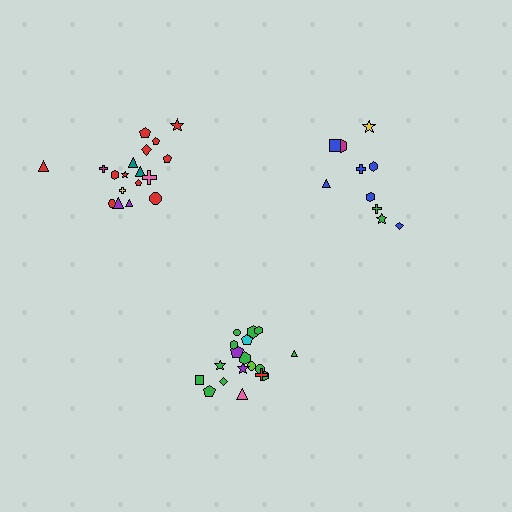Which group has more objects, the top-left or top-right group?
The top-left group.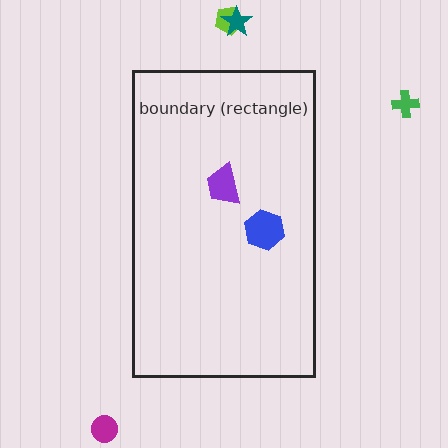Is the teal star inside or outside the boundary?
Outside.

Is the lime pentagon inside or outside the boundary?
Outside.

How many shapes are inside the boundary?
2 inside, 4 outside.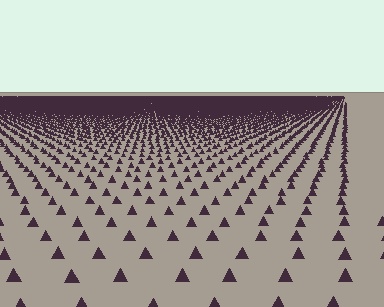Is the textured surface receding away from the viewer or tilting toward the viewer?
The surface is receding away from the viewer. Texture elements get smaller and denser toward the top.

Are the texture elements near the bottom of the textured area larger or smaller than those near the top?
Larger. Near the bottom, elements are closer to the viewer and appear at a bigger on-screen size.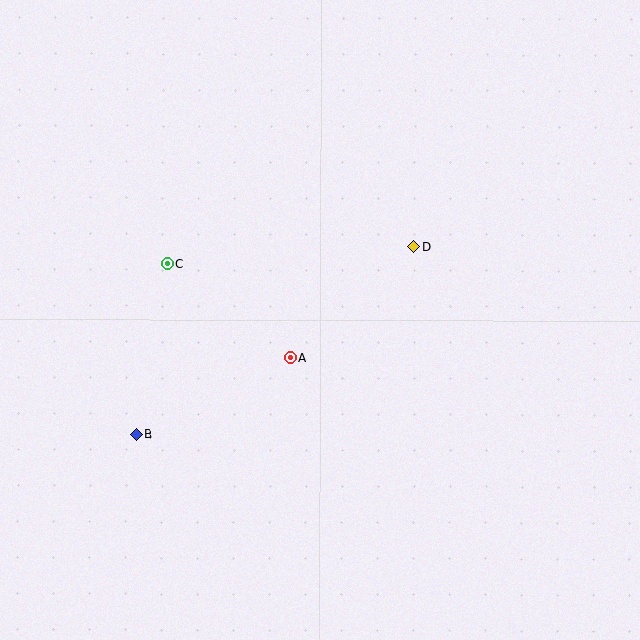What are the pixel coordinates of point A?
Point A is at (290, 358).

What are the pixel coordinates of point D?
Point D is at (414, 247).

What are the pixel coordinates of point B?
Point B is at (136, 435).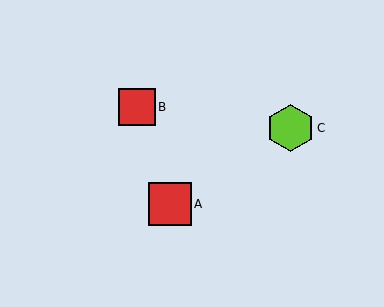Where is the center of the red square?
The center of the red square is at (170, 204).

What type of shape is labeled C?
Shape C is a lime hexagon.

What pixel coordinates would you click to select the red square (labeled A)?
Click at (170, 204) to select the red square A.